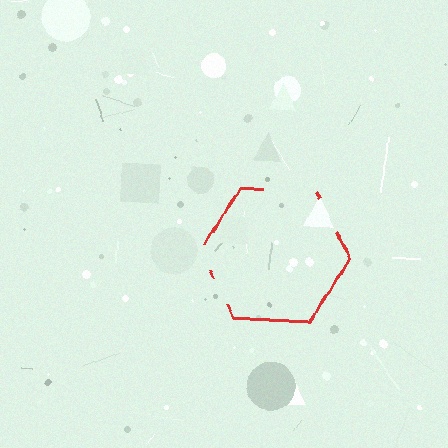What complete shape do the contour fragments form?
The contour fragments form a hexagon.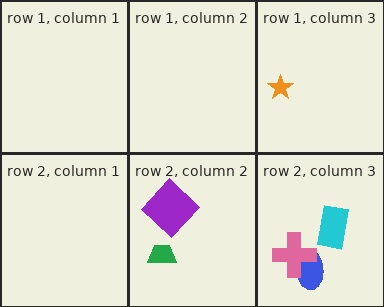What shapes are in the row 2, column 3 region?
The cyan rectangle, the blue ellipse, the pink cross.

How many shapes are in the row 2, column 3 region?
3.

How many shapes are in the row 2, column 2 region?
2.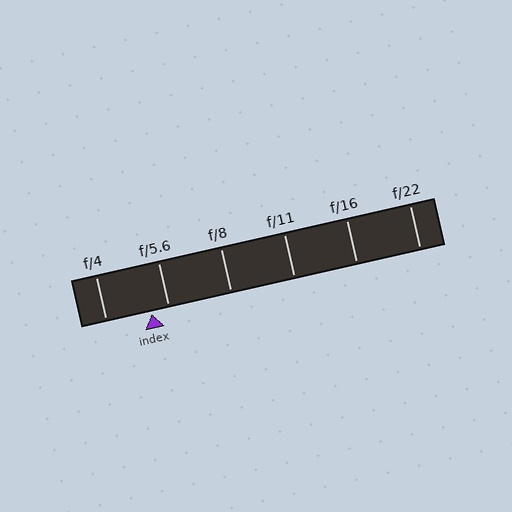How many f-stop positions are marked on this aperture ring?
There are 6 f-stop positions marked.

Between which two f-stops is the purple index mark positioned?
The index mark is between f/4 and f/5.6.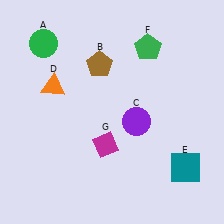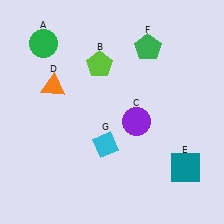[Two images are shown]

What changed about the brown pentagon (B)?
In Image 1, B is brown. In Image 2, it changed to lime.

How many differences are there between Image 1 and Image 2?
There are 2 differences between the two images.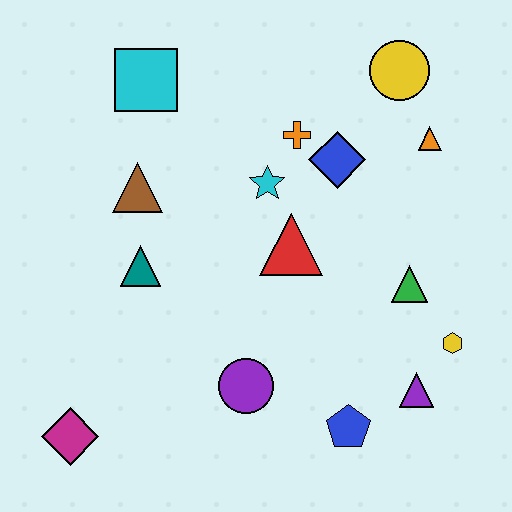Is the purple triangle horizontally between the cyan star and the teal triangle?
No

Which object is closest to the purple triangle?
The yellow hexagon is closest to the purple triangle.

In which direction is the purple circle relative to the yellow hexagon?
The purple circle is to the left of the yellow hexagon.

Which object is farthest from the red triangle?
The magenta diamond is farthest from the red triangle.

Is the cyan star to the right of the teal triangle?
Yes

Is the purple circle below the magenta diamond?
No